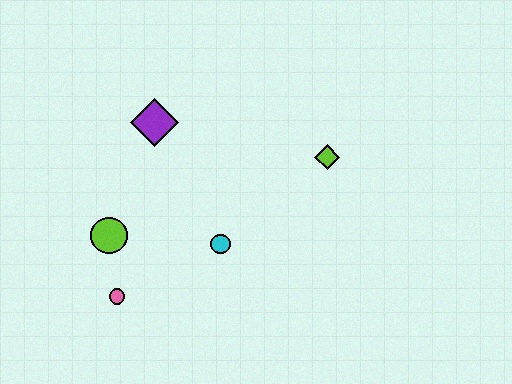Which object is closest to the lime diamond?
The cyan circle is closest to the lime diamond.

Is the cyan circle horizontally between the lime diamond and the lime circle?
Yes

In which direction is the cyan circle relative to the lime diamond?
The cyan circle is to the left of the lime diamond.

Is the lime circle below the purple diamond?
Yes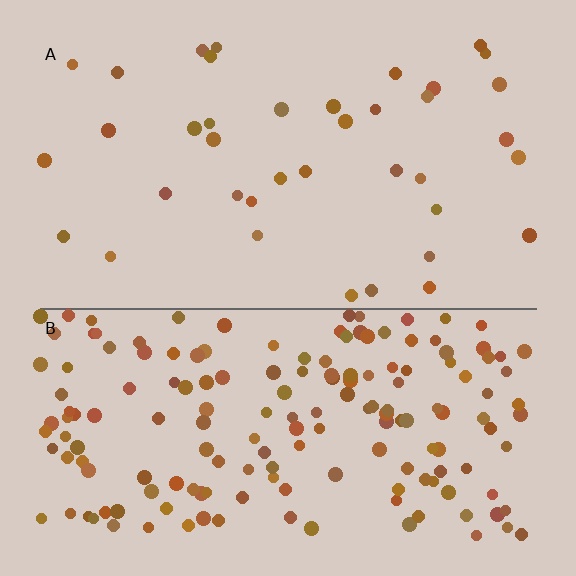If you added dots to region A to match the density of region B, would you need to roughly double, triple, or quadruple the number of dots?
Approximately quadruple.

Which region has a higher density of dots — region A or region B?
B (the bottom).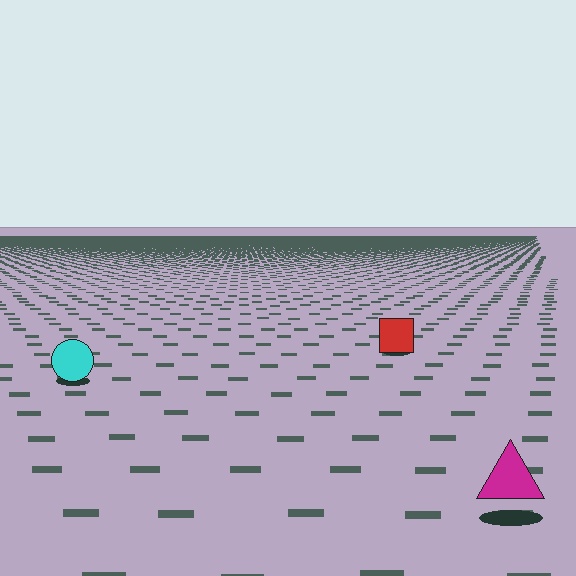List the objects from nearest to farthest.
From nearest to farthest: the magenta triangle, the cyan circle, the red square.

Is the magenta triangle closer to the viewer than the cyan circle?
Yes. The magenta triangle is closer — you can tell from the texture gradient: the ground texture is coarser near it.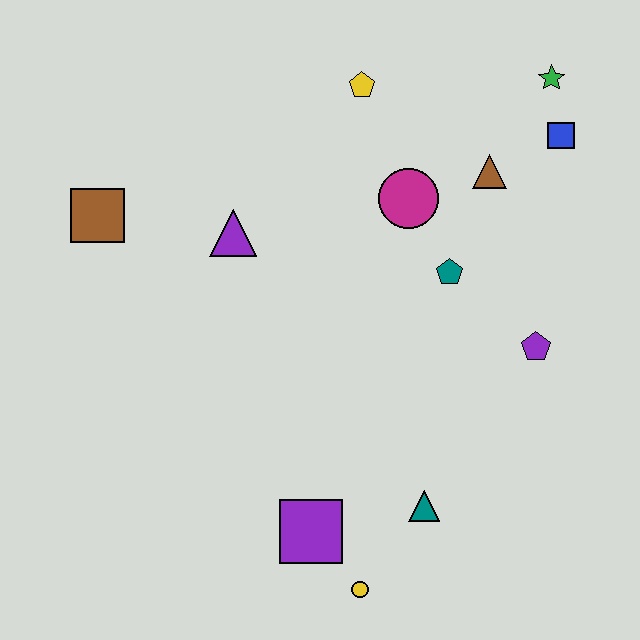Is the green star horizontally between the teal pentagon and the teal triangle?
No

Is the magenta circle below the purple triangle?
No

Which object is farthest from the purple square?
The green star is farthest from the purple square.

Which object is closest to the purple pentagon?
The teal pentagon is closest to the purple pentagon.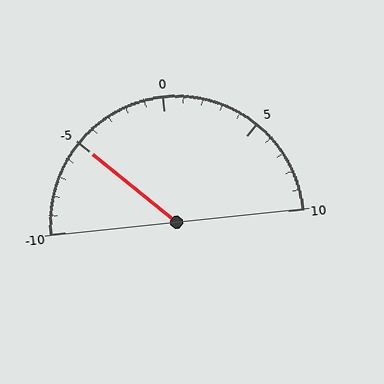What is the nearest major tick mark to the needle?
The nearest major tick mark is -5.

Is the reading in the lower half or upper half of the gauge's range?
The reading is in the lower half of the range (-10 to 10).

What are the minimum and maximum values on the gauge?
The gauge ranges from -10 to 10.